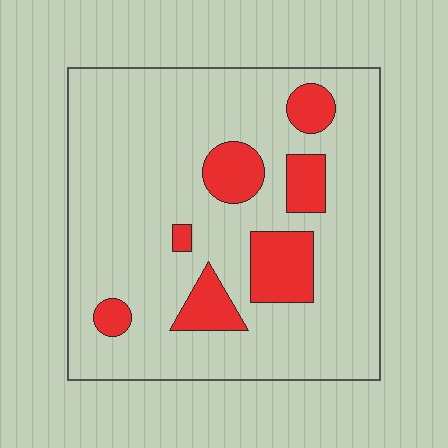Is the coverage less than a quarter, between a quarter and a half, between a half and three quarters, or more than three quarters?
Less than a quarter.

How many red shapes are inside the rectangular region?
7.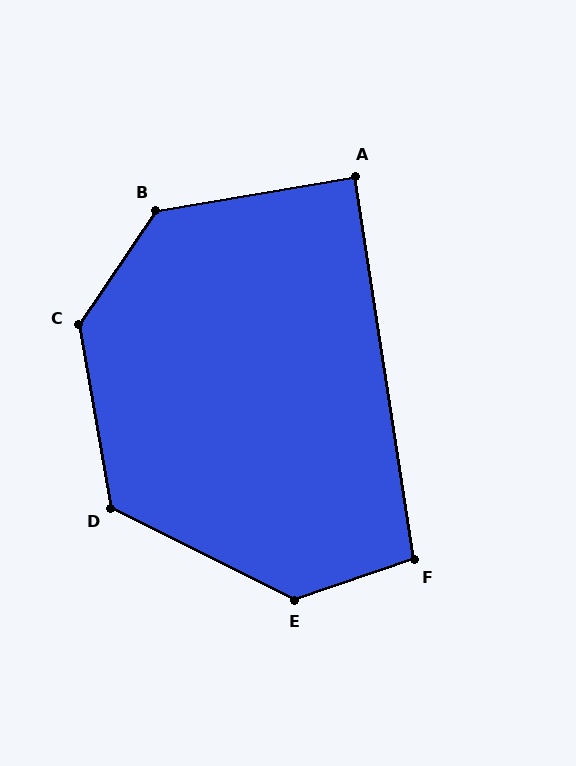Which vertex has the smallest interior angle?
A, at approximately 89 degrees.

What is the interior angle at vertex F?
Approximately 100 degrees (obtuse).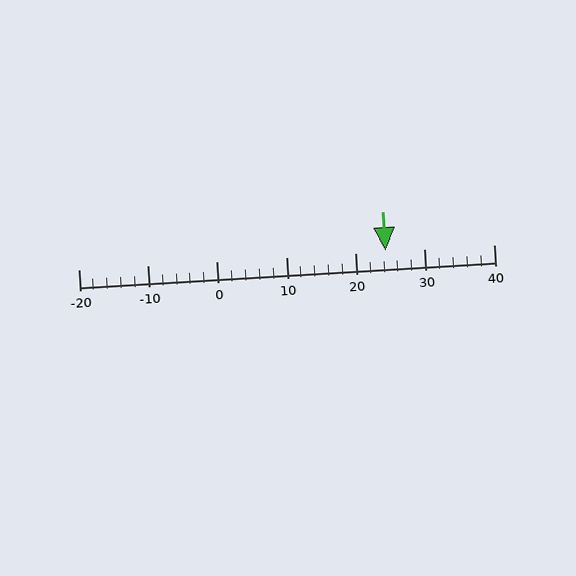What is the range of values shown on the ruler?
The ruler shows values from -20 to 40.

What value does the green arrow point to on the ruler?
The green arrow points to approximately 24.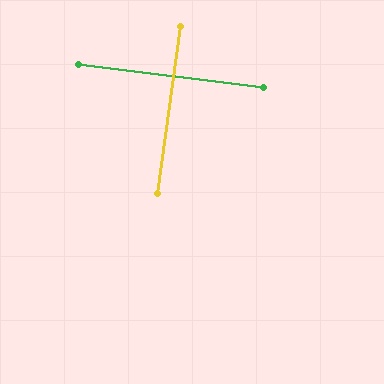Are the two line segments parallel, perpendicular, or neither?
Perpendicular — they meet at approximately 89°.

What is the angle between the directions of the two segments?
Approximately 89 degrees.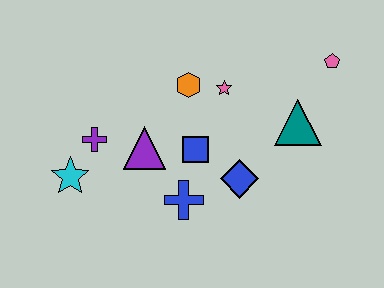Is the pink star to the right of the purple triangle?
Yes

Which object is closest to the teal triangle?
The pink pentagon is closest to the teal triangle.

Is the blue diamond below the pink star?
Yes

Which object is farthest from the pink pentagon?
The cyan star is farthest from the pink pentagon.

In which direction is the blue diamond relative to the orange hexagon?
The blue diamond is below the orange hexagon.